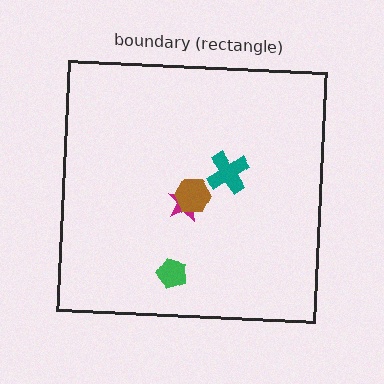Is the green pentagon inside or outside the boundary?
Inside.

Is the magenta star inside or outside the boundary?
Inside.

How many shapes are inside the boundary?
4 inside, 0 outside.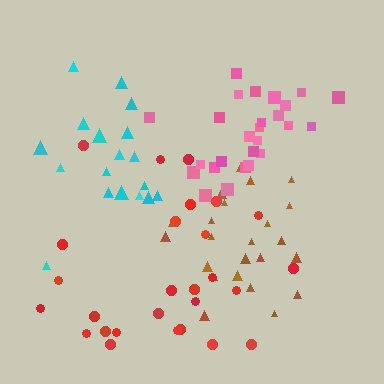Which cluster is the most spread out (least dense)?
Red.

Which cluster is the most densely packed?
Pink.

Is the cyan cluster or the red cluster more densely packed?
Cyan.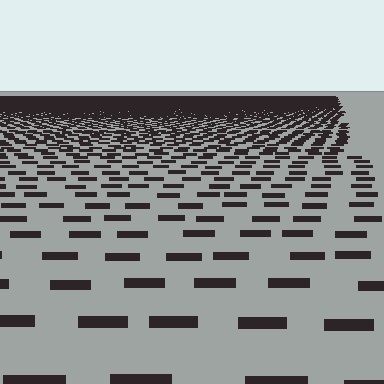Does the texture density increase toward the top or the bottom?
Density increases toward the top.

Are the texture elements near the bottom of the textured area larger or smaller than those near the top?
Larger. Near the bottom, elements are closer to the viewer and appear at a bigger on-screen size.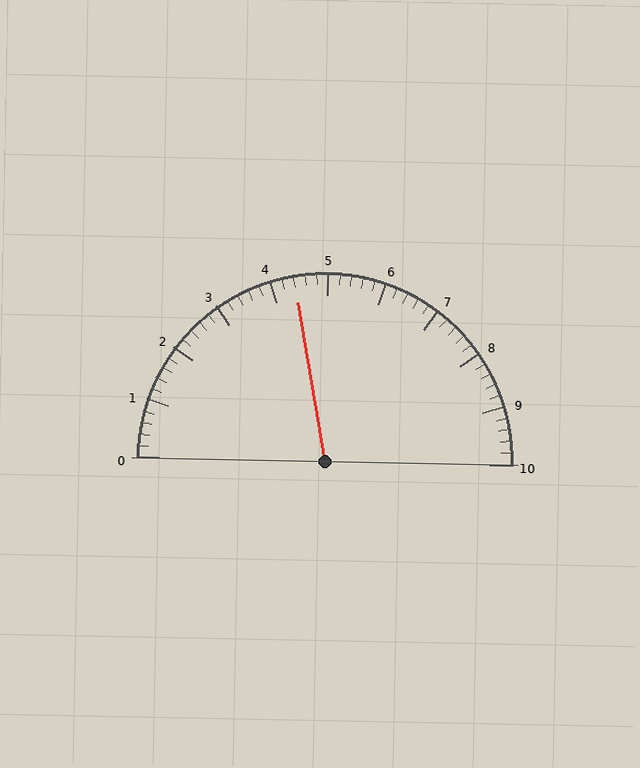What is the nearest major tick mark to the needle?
The nearest major tick mark is 4.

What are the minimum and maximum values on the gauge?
The gauge ranges from 0 to 10.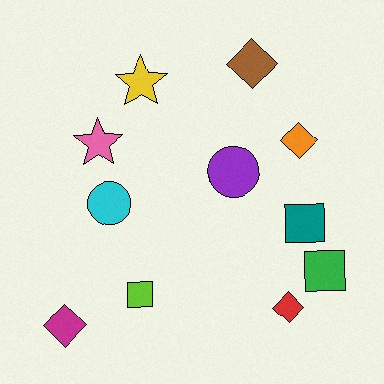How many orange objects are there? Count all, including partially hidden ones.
There is 1 orange object.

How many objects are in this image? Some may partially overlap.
There are 11 objects.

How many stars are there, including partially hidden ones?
There are 2 stars.